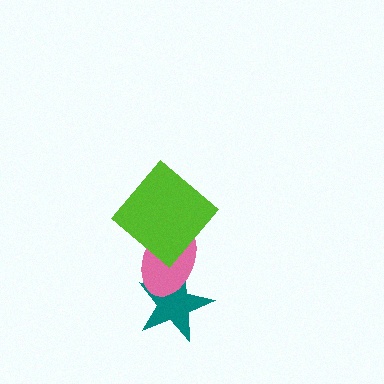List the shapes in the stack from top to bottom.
From top to bottom: the lime diamond, the pink ellipse, the teal star.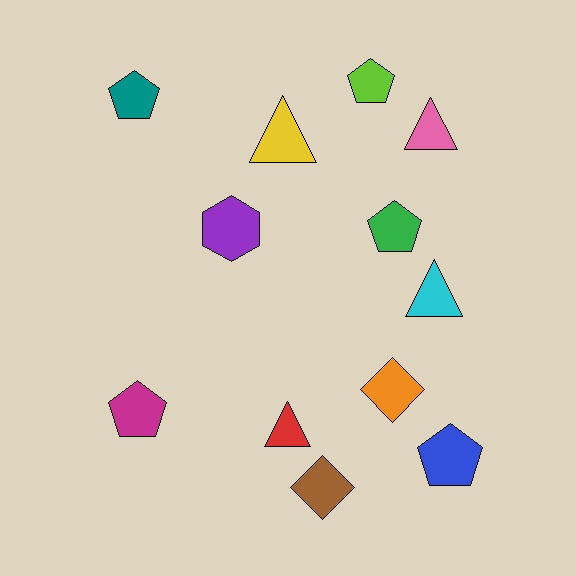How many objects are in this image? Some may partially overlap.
There are 12 objects.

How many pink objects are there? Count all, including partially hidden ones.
There is 1 pink object.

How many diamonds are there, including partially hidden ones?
There are 2 diamonds.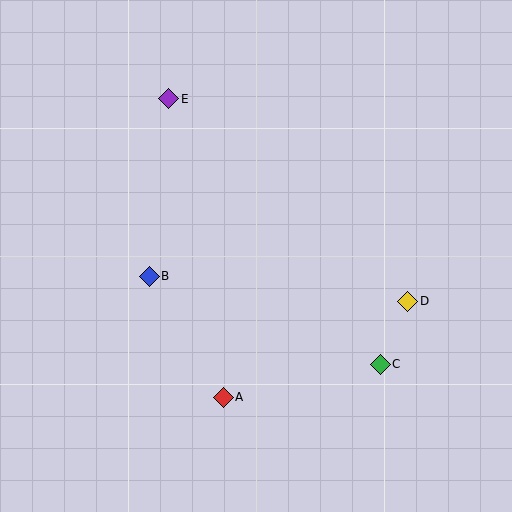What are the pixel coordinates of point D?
Point D is at (408, 301).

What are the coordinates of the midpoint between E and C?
The midpoint between E and C is at (275, 232).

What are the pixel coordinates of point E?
Point E is at (169, 99).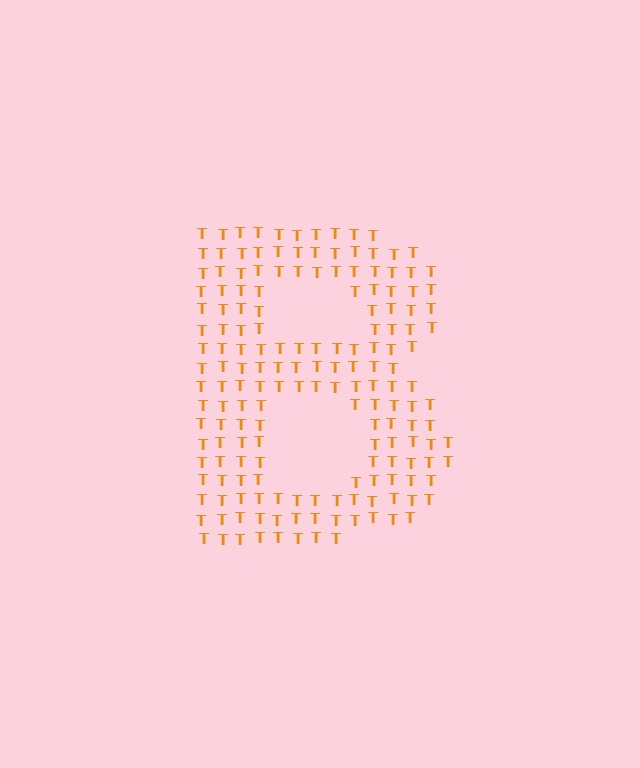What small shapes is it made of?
It is made of small letter T's.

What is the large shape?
The large shape is the letter B.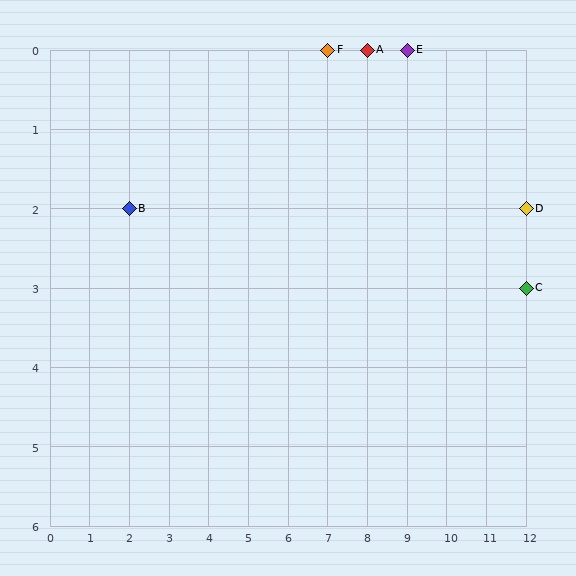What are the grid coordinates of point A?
Point A is at grid coordinates (8, 0).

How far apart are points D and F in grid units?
Points D and F are 5 columns and 2 rows apart (about 5.4 grid units diagonally).